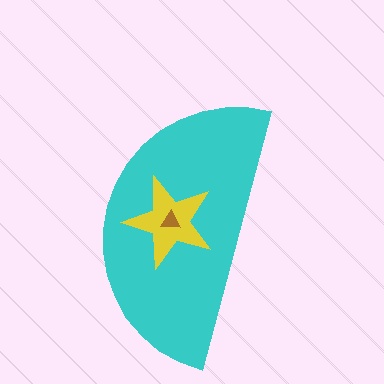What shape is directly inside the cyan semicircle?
The yellow star.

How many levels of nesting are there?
3.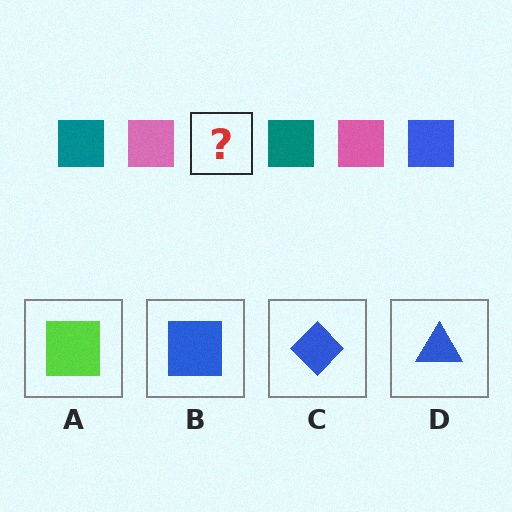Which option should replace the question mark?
Option B.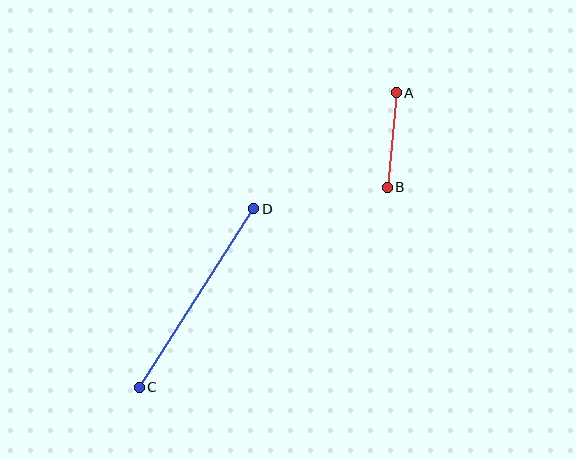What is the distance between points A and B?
The distance is approximately 95 pixels.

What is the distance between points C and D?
The distance is approximately 212 pixels.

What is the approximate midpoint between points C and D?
The midpoint is at approximately (197, 298) pixels.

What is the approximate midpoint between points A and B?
The midpoint is at approximately (392, 140) pixels.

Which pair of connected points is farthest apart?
Points C and D are farthest apart.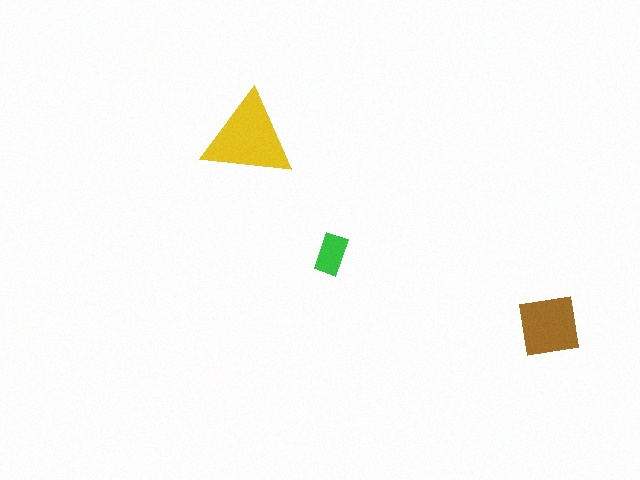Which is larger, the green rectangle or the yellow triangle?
The yellow triangle.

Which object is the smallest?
The green rectangle.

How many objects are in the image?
There are 3 objects in the image.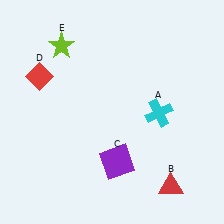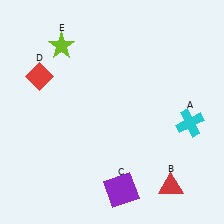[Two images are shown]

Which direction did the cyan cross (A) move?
The cyan cross (A) moved right.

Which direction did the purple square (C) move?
The purple square (C) moved down.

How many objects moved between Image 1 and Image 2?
2 objects moved between the two images.